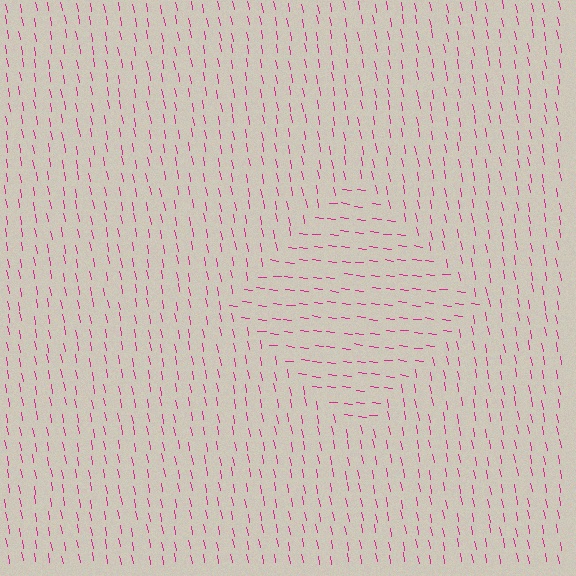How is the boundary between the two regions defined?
The boundary is defined purely by a change in line orientation (approximately 73 degrees difference). All lines are the same color and thickness.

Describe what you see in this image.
The image is filled with small magenta line segments. A diamond region in the image has lines oriented differently from the surrounding lines, creating a visible texture boundary.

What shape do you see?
I see a diamond.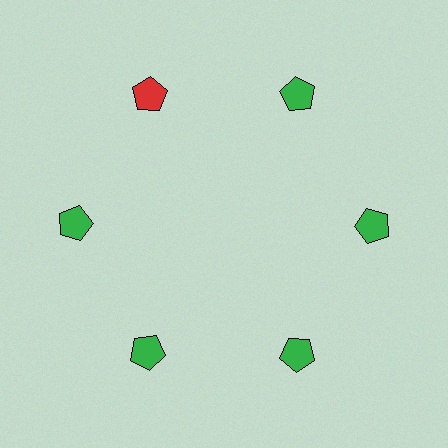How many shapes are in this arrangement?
There are 6 shapes arranged in a ring pattern.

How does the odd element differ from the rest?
It has a different color: red instead of green.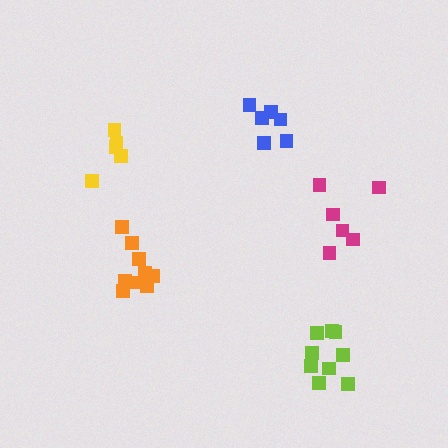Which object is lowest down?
The lime cluster is bottommost.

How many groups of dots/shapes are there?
There are 5 groups.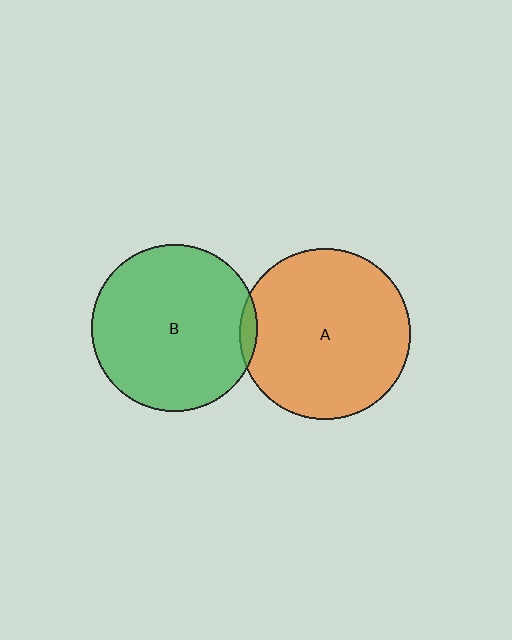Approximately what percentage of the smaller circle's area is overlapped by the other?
Approximately 5%.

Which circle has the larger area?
Circle A (orange).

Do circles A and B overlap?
Yes.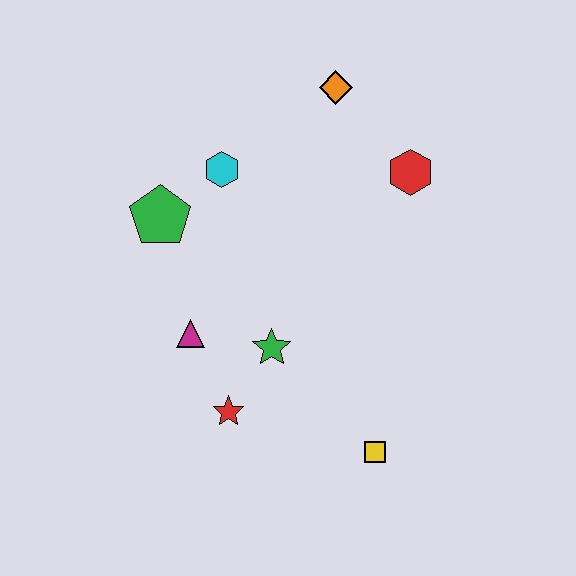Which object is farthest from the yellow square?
The orange diamond is farthest from the yellow square.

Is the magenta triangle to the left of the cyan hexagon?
Yes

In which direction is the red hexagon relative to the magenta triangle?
The red hexagon is to the right of the magenta triangle.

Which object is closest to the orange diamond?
The red hexagon is closest to the orange diamond.